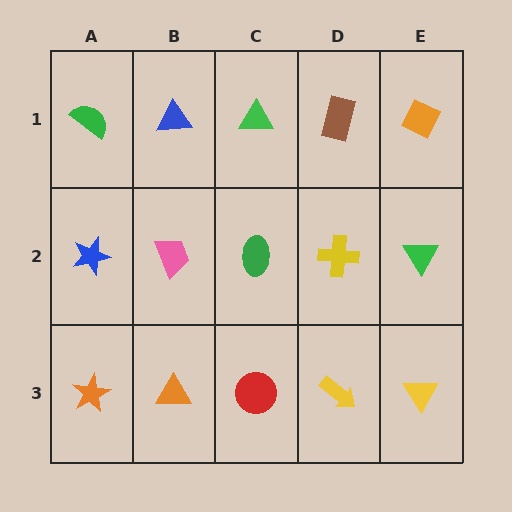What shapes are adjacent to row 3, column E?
A green triangle (row 2, column E), a yellow arrow (row 3, column D).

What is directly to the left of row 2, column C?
A pink trapezoid.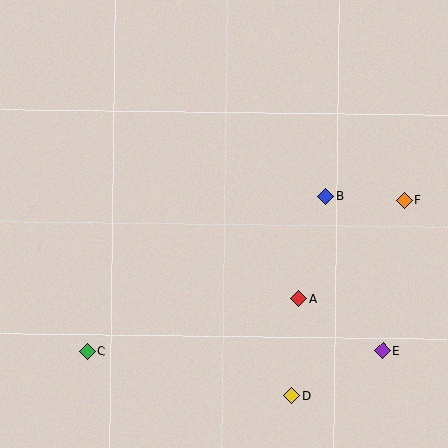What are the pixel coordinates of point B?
Point B is at (326, 197).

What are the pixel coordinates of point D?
Point D is at (292, 396).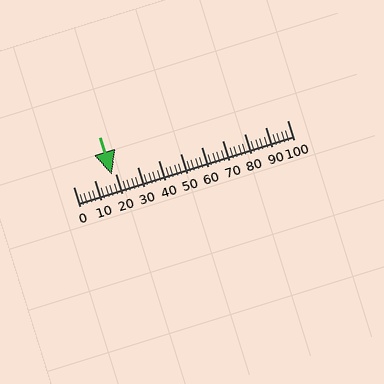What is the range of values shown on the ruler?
The ruler shows values from 0 to 100.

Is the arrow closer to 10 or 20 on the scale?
The arrow is closer to 20.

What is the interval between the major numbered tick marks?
The major tick marks are spaced 10 units apart.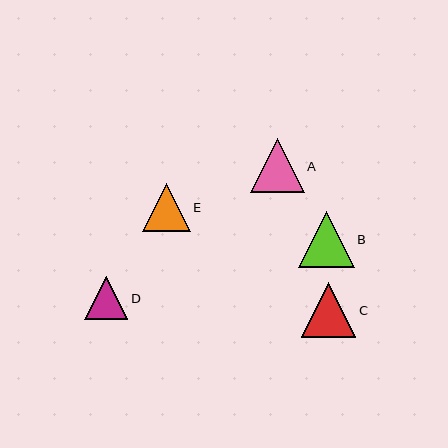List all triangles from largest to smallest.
From largest to smallest: B, C, A, E, D.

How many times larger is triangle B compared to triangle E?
Triangle B is approximately 1.2 times the size of triangle E.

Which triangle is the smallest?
Triangle D is the smallest with a size of approximately 43 pixels.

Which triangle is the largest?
Triangle B is the largest with a size of approximately 56 pixels.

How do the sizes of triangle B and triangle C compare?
Triangle B and triangle C are approximately the same size.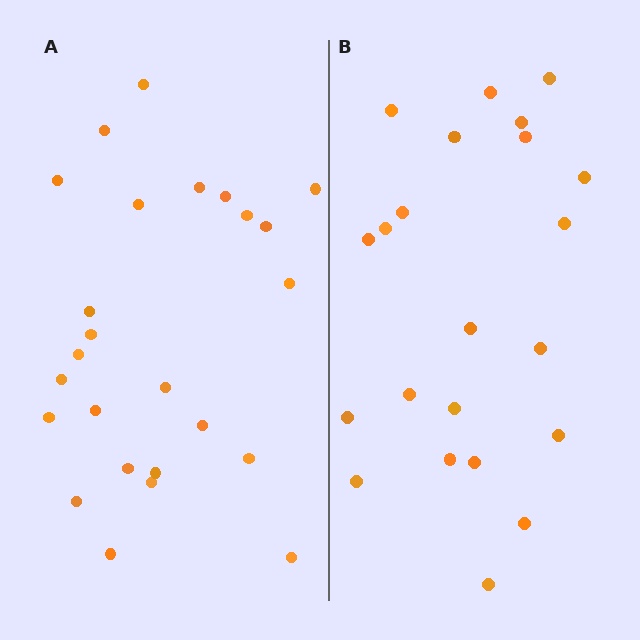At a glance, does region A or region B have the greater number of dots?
Region A (the left region) has more dots.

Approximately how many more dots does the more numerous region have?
Region A has just a few more — roughly 2 or 3 more dots than region B.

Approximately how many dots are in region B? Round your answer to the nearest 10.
About 20 dots. (The exact count is 22, which rounds to 20.)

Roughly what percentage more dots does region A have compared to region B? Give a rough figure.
About 15% more.